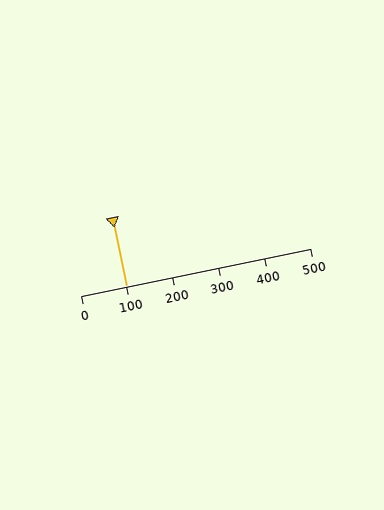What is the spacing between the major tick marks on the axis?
The major ticks are spaced 100 apart.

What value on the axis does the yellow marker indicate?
The marker indicates approximately 100.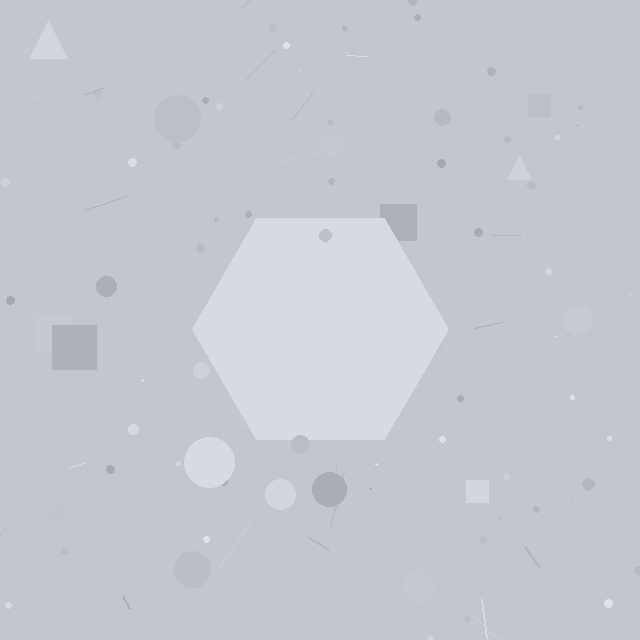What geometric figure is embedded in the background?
A hexagon is embedded in the background.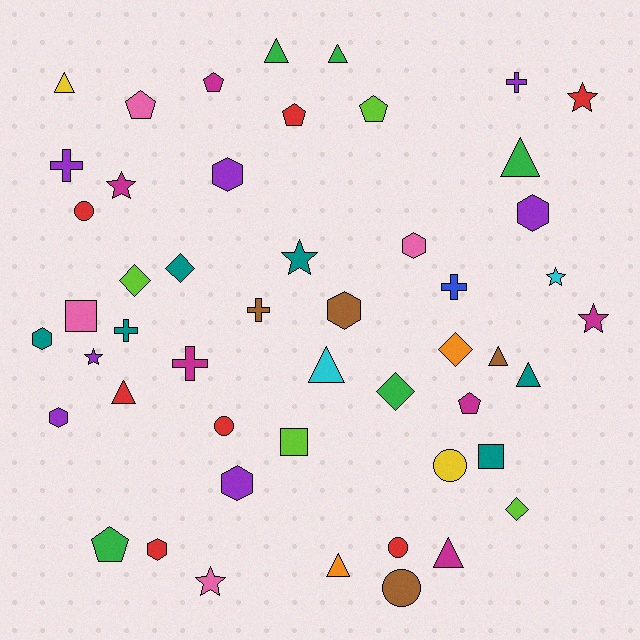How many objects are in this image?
There are 50 objects.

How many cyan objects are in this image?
There are 2 cyan objects.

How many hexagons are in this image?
There are 8 hexagons.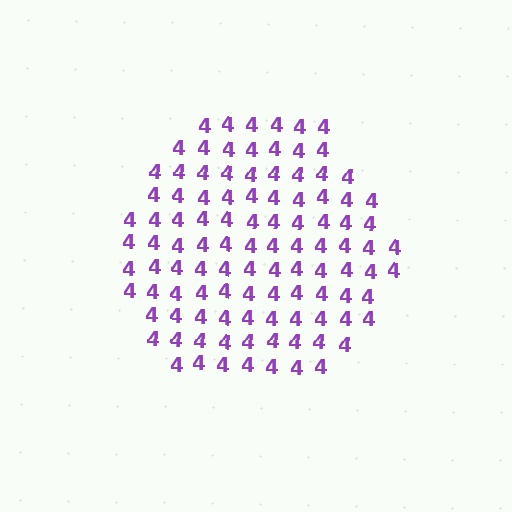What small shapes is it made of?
It is made of small digit 4's.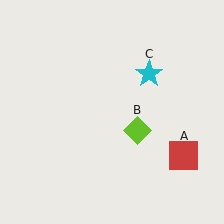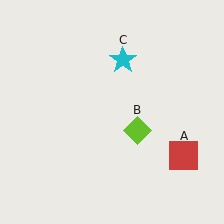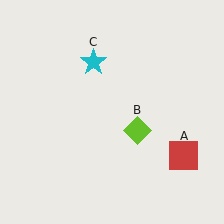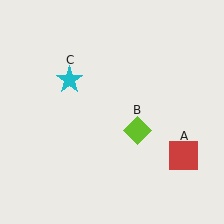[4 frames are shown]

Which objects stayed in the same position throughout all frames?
Red square (object A) and lime diamond (object B) remained stationary.